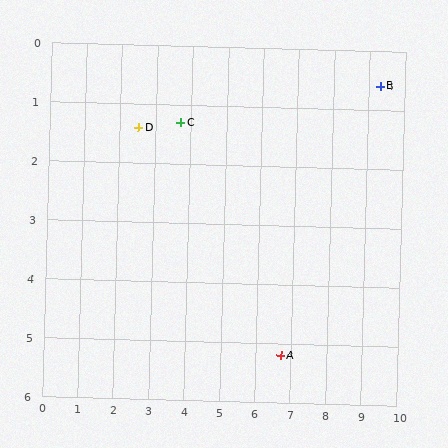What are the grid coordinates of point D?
Point D is at approximately (2.5, 1.4).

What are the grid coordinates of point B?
Point B is at approximately (9.3, 0.6).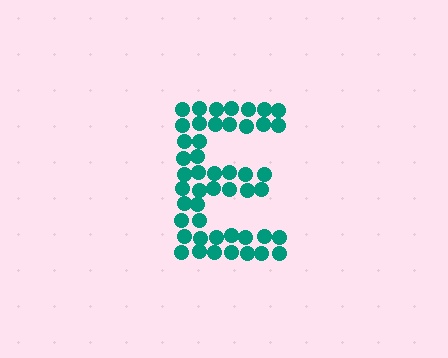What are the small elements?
The small elements are circles.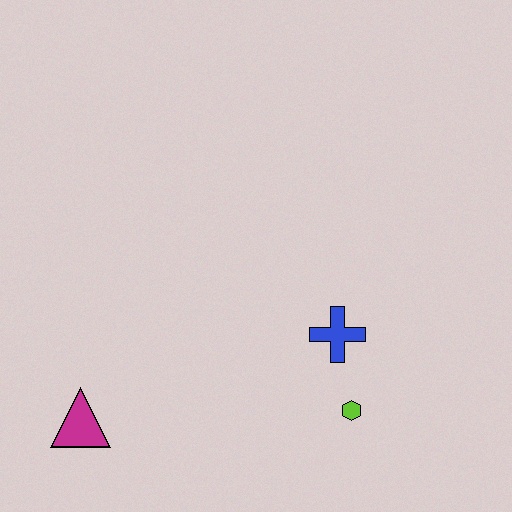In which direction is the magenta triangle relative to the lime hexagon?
The magenta triangle is to the left of the lime hexagon.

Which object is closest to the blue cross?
The lime hexagon is closest to the blue cross.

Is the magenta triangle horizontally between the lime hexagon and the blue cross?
No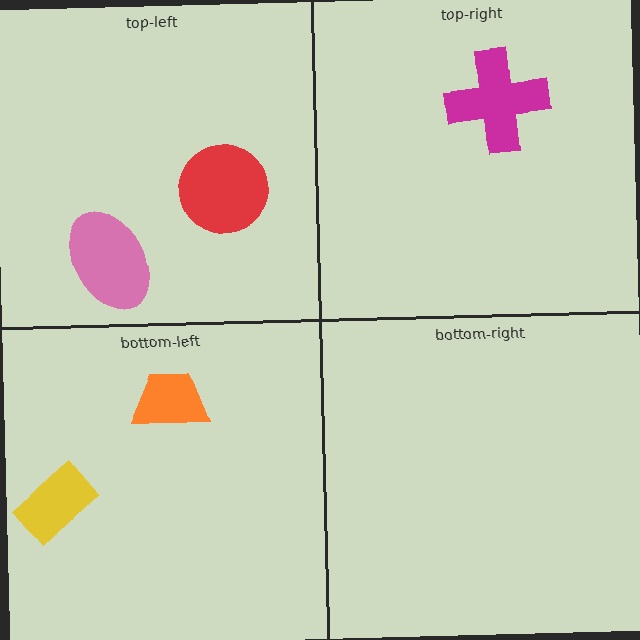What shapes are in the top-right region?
The magenta cross.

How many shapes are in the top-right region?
1.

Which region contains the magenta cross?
The top-right region.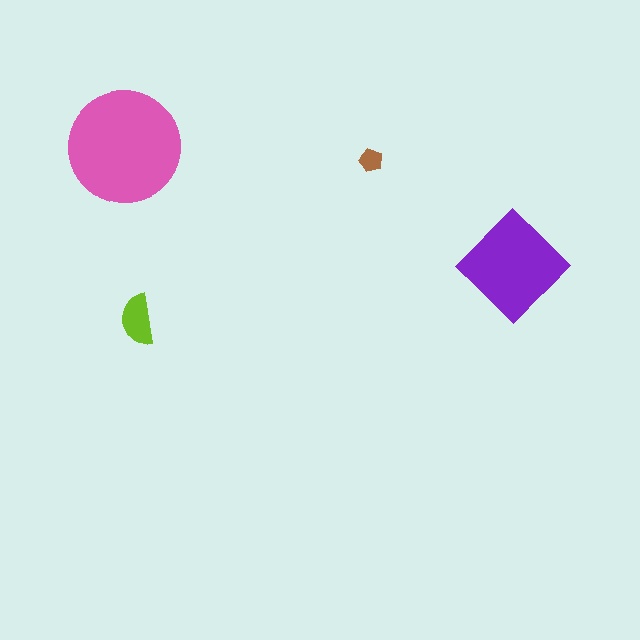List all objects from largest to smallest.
The pink circle, the purple diamond, the lime semicircle, the brown pentagon.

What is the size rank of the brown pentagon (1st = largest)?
4th.